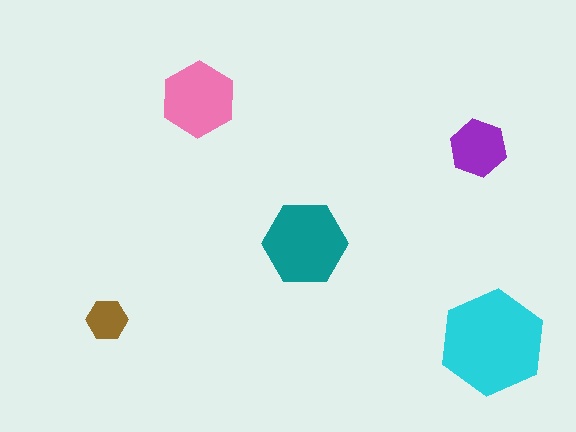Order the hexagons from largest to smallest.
the cyan one, the teal one, the pink one, the purple one, the brown one.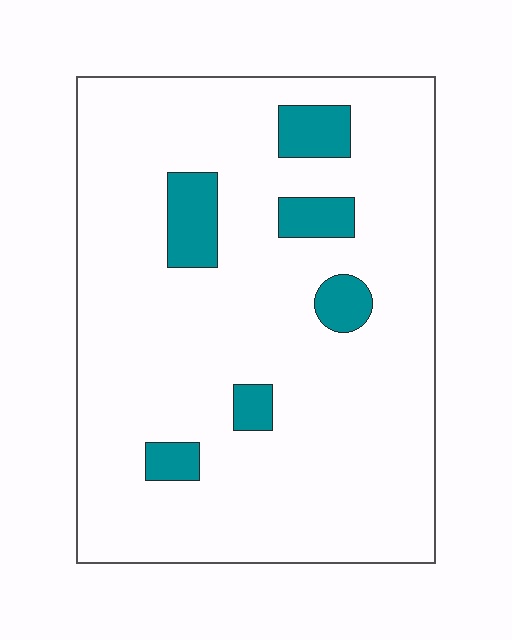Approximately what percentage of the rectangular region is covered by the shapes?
Approximately 10%.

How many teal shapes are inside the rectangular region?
6.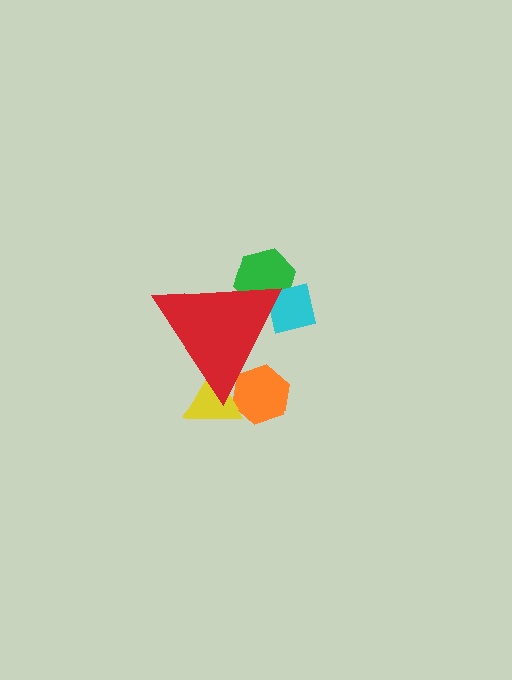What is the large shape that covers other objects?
A red triangle.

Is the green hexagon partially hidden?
Yes, the green hexagon is partially hidden behind the red triangle.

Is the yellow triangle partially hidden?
Yes, the yellow triangle is partially hidden behind the red triangle.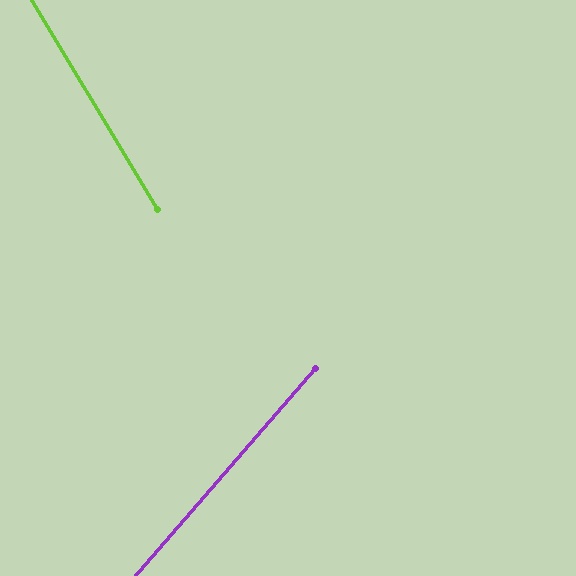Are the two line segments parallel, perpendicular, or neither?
Neither parallel nor perpendicular — they differ by about 72°.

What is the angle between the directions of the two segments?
Approximately 72 degrees.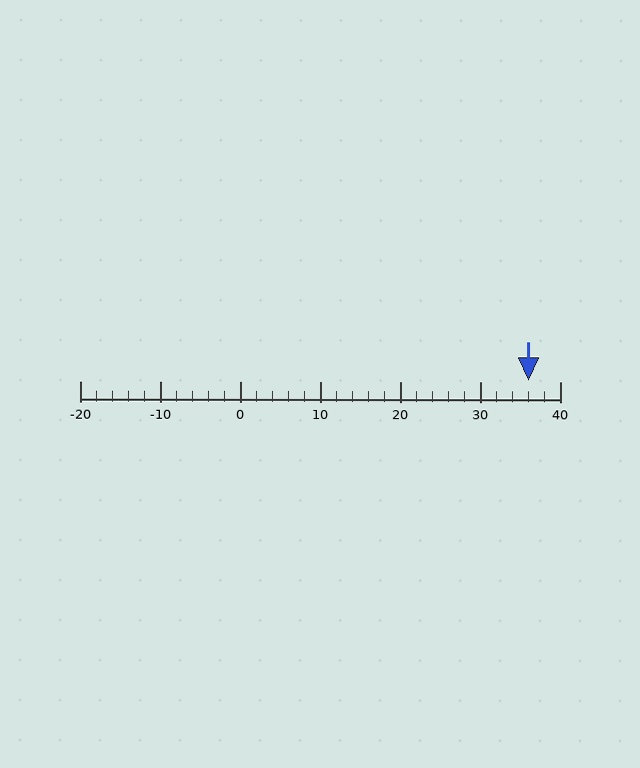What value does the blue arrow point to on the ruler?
The blue arrow points to approximately 36.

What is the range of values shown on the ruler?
The ruler shows values from -20 to 40.